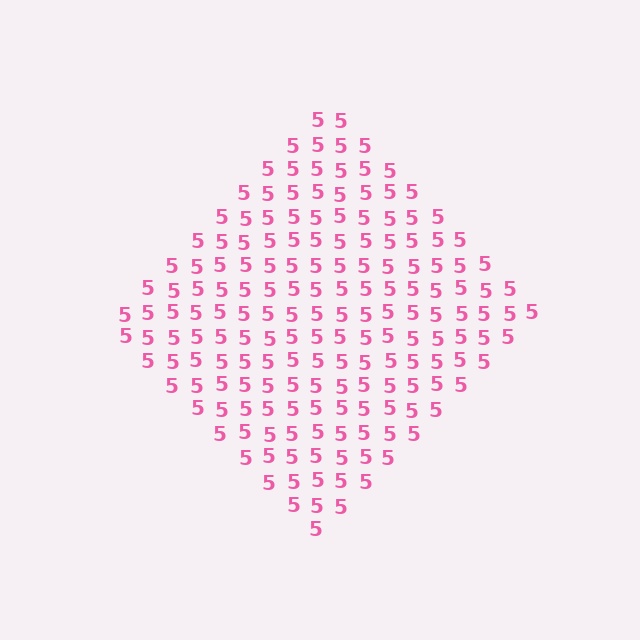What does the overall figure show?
The overall figure shows a diamond.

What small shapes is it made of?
It is made of small digit 5's.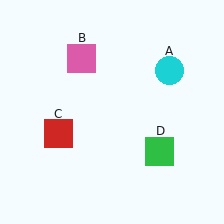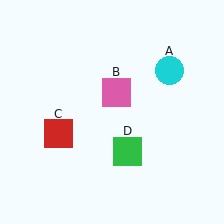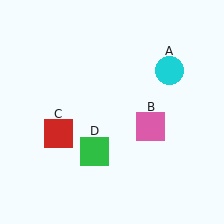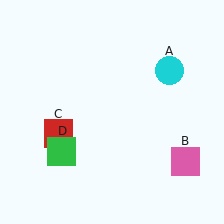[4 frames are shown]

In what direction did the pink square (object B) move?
The pink square (object B) moved down and to the right.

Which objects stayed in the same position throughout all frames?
Cyan circle (object A) and red square (object C) remained stationary.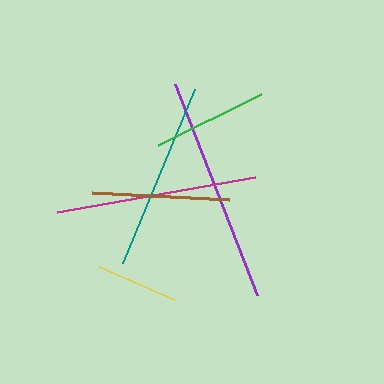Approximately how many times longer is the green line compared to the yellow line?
The green line is approximately 1.4 times the length of the yellow line.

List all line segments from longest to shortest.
From longest to shortest: purple, magenta, teal, brown, green, yellow.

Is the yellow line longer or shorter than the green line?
The green line is longer than the yellow line.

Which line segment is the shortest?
The yellow line is the shortest at approximately 82 pixels.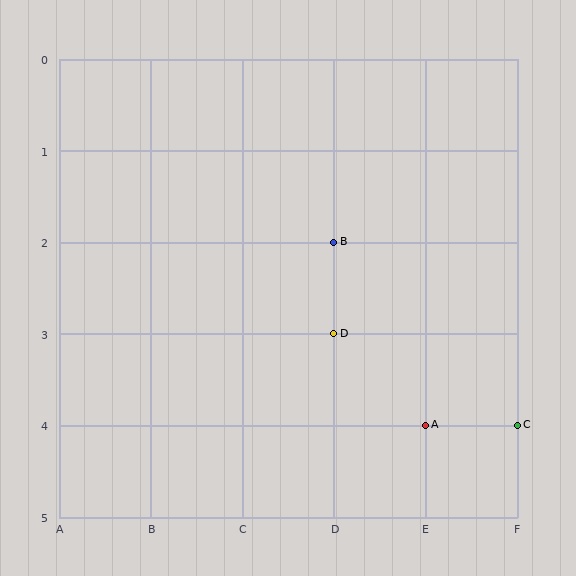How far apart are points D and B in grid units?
Points D and B are 1 row apart.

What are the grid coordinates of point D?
Point D is at grid coordinates (D, 3).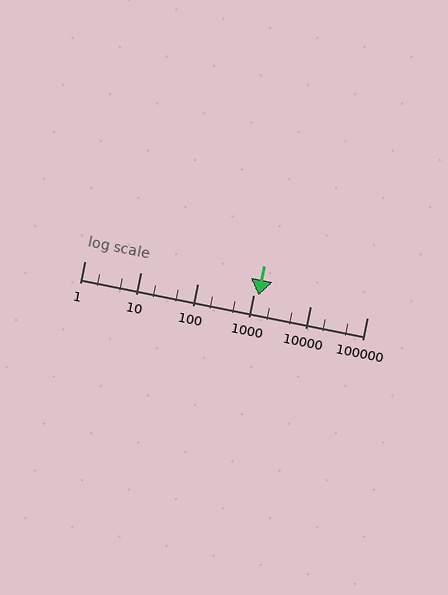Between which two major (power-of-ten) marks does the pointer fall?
The pointer is between 1000 and 10000.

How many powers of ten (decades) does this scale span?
The scale spans 5 decades, from 1 to 100000.